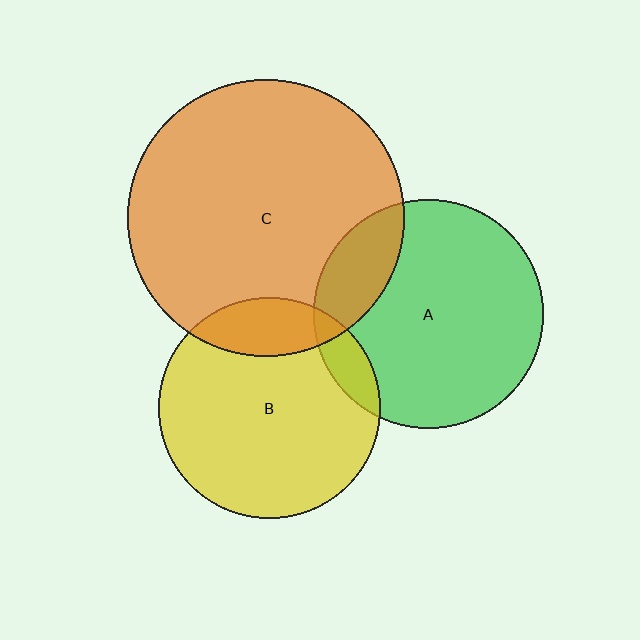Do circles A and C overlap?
Yes.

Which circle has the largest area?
Circle C (orange).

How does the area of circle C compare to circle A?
Approximately 1.4 times.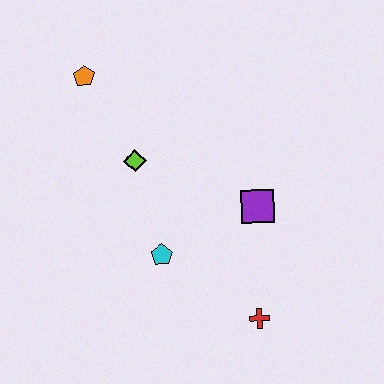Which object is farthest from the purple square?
The orange pentagon is farthest from the purple square.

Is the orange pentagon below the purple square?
No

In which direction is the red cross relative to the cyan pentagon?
The red cross is to the right of the cyan pentagon.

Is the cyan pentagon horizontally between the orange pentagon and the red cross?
Yes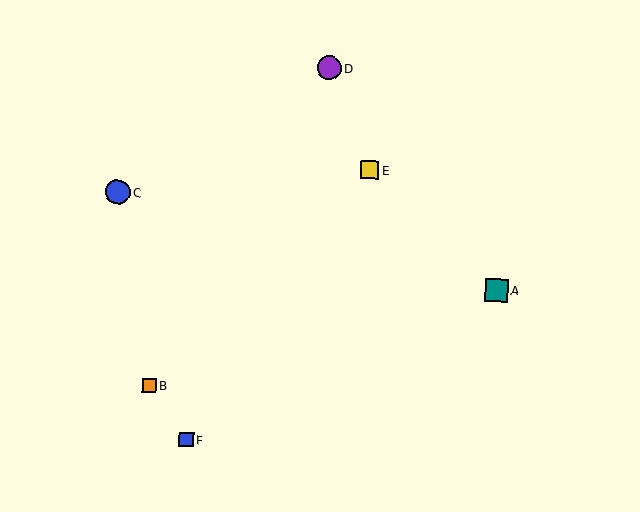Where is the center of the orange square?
The center of the orange square is at (149, 386).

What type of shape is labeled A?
Shape A is a teal square.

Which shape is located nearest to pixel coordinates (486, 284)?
The teal square (labeled A) at (496, 290) is nearest to that location.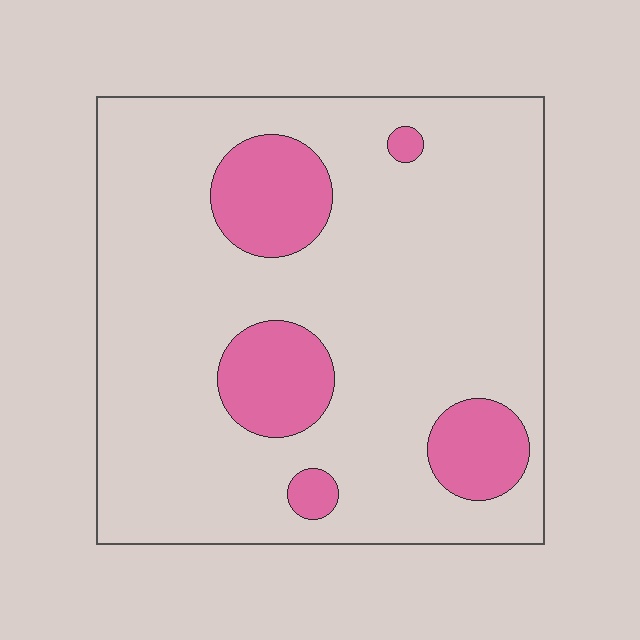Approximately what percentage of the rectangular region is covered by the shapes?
Approximately 15%.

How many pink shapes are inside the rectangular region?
5.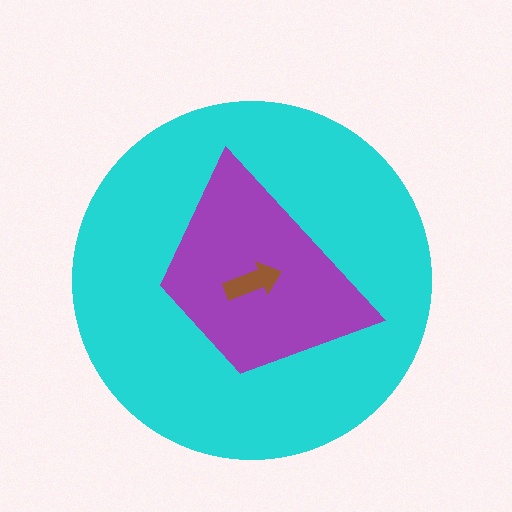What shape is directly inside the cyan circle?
The purple trapezoid.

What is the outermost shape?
The cyan circle.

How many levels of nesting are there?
3.